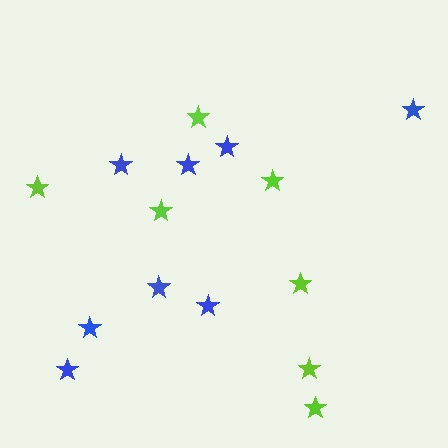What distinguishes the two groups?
There are 2 groups: one group of lime stars (7) and one group of blue stars (8).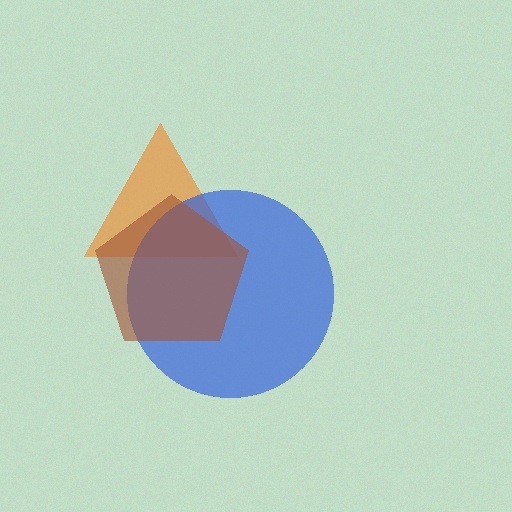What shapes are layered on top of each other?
The layered shapes are: an orange triangle, a blue circle, a brown pentagon.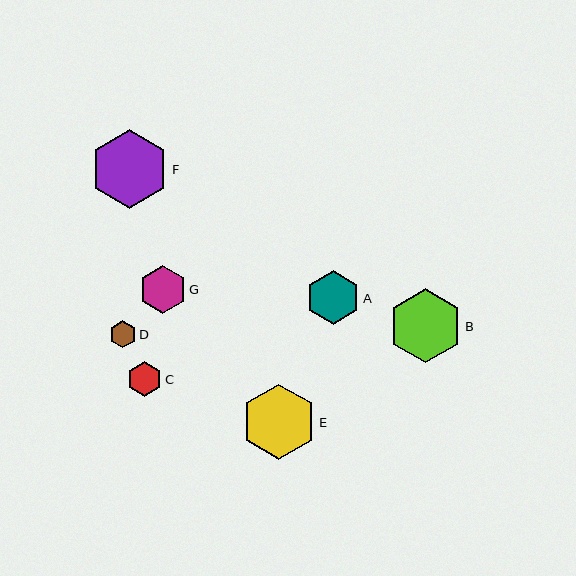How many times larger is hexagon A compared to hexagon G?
Hexagon A is approximately 1.1 times the size of hexagon G.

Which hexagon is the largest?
Hexagon F is the largest with a size of approximately 79 pixels.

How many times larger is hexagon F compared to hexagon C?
Hexagon F is approximately 2.2 times the size of hexagon C.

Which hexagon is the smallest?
Hexagon D is the smallest with a size of approximately 27 pixels.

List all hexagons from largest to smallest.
From largest to smallest: F, E, B, A, G, C, D.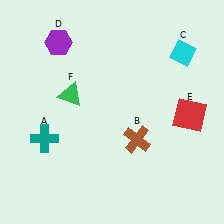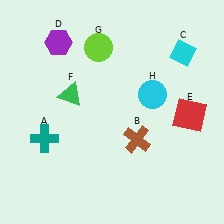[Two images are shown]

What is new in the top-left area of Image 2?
A lime circle (G) was added in the top-left area of Image 2.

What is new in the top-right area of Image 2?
A cyan circle (H) was added in the top-right area of Image 2.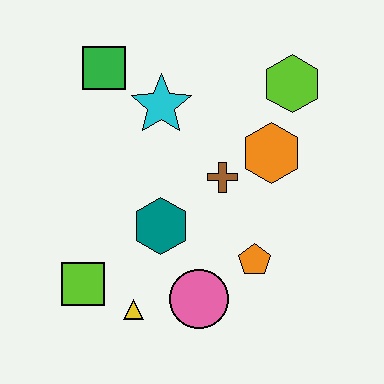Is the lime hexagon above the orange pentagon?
Yes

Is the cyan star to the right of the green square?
Yes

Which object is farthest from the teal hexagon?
The lime hexagon is farthest from the teal hexagon.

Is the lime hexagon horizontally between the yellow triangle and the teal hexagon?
No